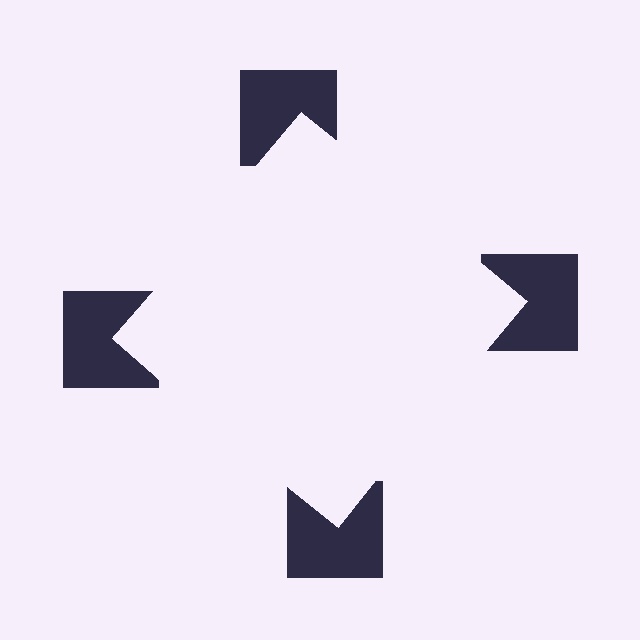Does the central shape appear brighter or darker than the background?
It typically appears slightly brighter than the background, even though no actual brightness change is drawn.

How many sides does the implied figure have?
4 sides.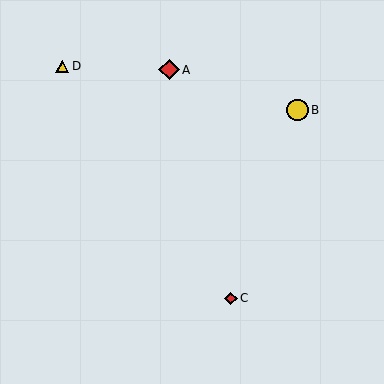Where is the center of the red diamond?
The center of the red diamond is at (169, 70).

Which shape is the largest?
The yellow circle (labeled B) is the largest.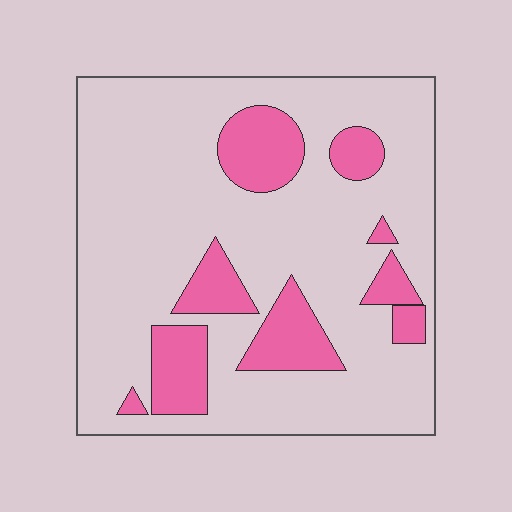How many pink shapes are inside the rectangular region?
9.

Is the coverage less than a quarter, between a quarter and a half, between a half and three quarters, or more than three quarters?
Less than a quarter.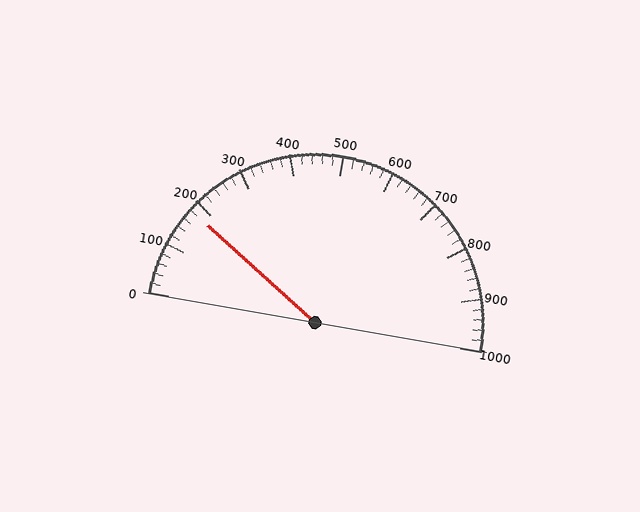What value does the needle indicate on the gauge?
The needle indicates approximately 180.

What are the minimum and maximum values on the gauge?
The gauge ranges from 0 to 1000.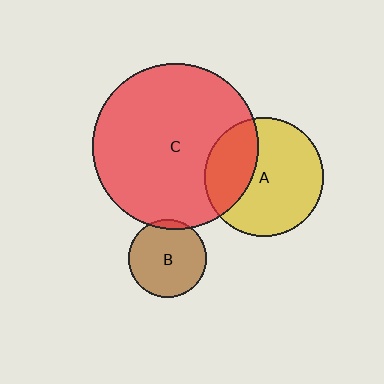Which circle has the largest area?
Circle C (red).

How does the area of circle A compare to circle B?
Approximately 2.3 times.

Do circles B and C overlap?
Yes.